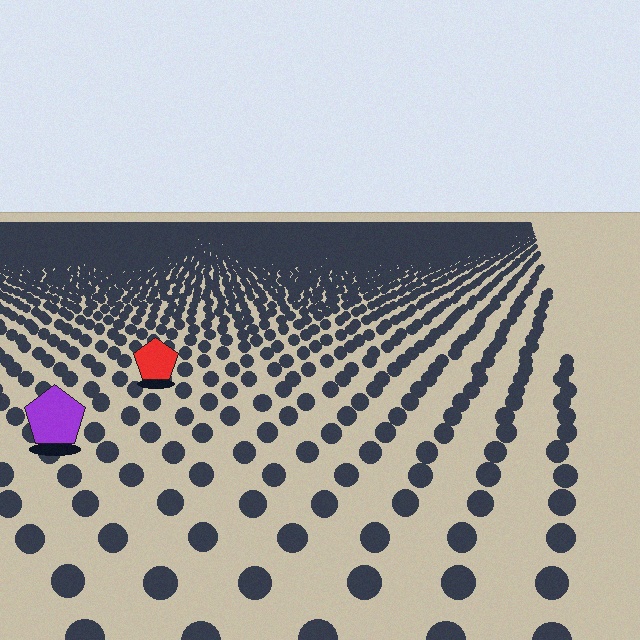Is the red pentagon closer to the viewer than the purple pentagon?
No. The purple pentagon is closer — you can tell from the texture gradient: the ground texture is coarser near it.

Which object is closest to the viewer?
The purple pentagon is closest. The texture marks near it are larger and more spread out.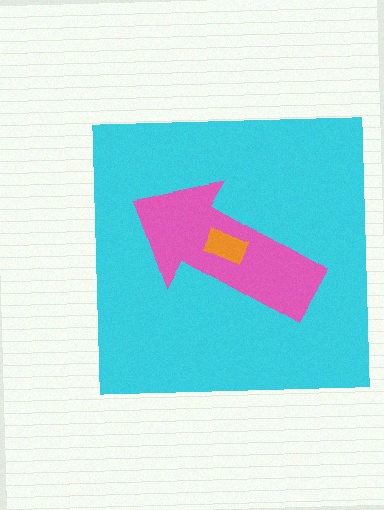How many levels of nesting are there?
3.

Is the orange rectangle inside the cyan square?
Yes.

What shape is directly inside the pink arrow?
The orange rectangle.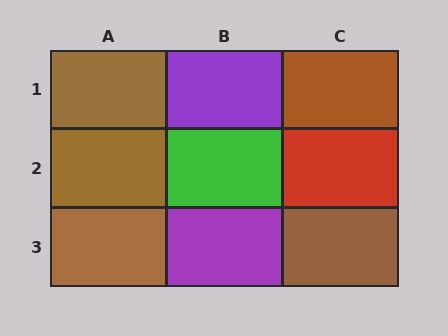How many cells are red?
1 cell is red.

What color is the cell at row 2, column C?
Red.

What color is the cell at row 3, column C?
Brown.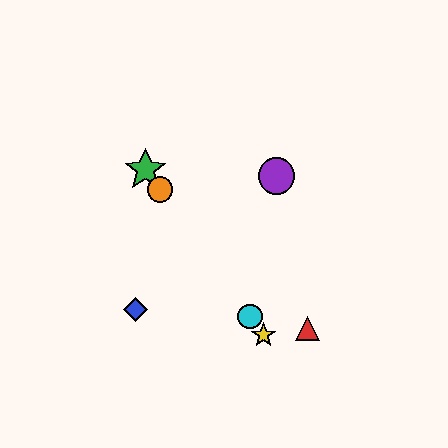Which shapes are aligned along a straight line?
The green star, the yellow star, the orange circle, the cyan circle are aligned along a straight line.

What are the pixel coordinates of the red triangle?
The red triangle is at (307, 328).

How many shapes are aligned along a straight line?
4 shapes (the green star, the yellow star, the orange circle, the cyan circle) are aligned along a straight line.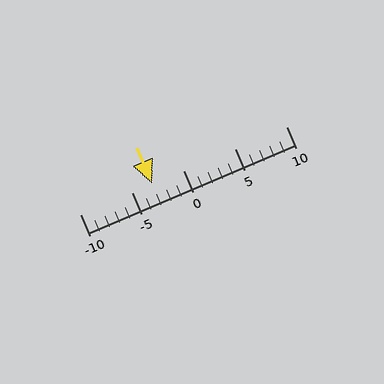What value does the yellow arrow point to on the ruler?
The yellow arrow points to approximately -3.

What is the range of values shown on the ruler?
The ruler shows values from -10 to 10.